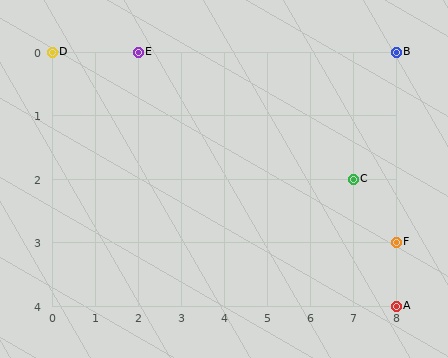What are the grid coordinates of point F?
Point F is at grid coordinates (8, 3).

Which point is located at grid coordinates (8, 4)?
Point A is at (8, 4).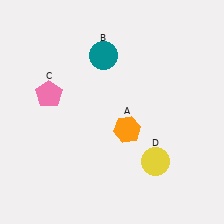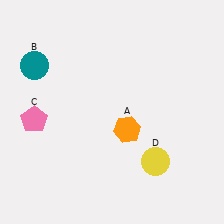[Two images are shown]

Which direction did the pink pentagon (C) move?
The pink pentagon (C) moved down.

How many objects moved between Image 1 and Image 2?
2 objects moved between the two images.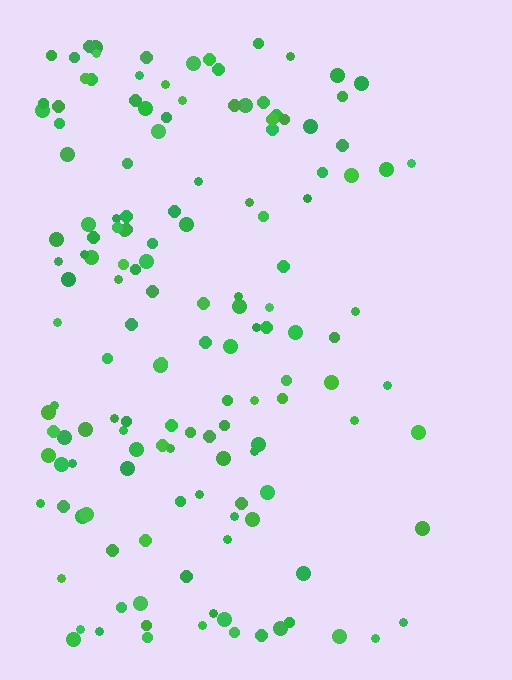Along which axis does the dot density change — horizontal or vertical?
Horizontal.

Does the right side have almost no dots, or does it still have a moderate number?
Still a moderate number, just noticeably fewer than the left.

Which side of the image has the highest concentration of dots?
The left.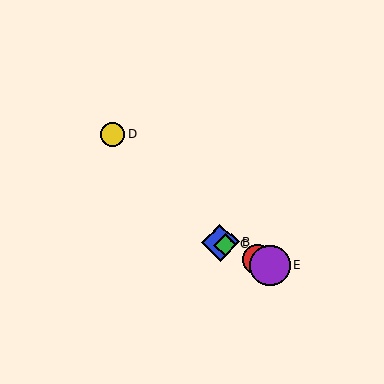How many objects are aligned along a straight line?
4 objects (A, B, C, E) are aligned along a straight line.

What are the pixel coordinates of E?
Object E is at (270, 265).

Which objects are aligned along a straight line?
Objects A, B, C, E are aligned along a straight line.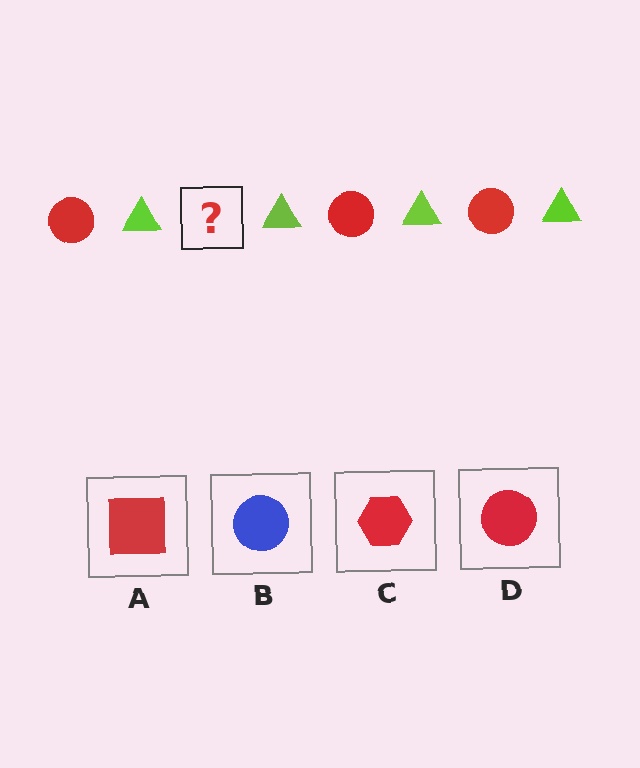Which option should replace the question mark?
Option D.